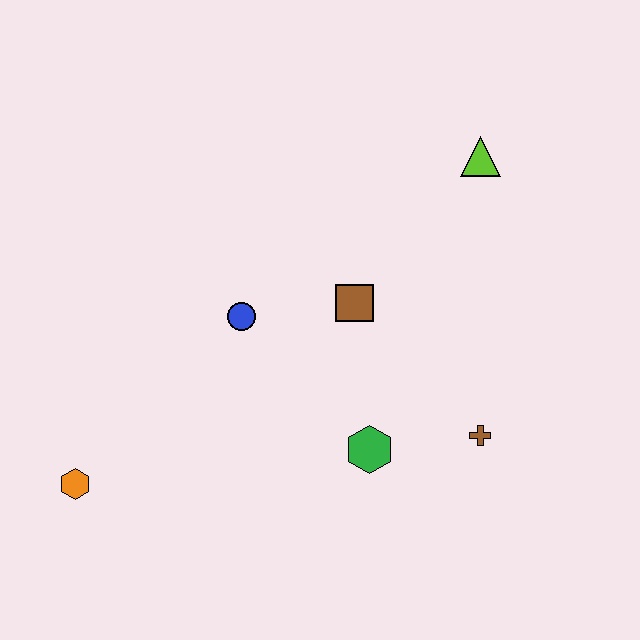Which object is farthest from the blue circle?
The lime triangle is farthest from the blue circle.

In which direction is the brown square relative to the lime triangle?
The brown square is below the lime triangle.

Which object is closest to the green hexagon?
The brown cross is closest to the green hexagon.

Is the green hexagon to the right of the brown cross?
No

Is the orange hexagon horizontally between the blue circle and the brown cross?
No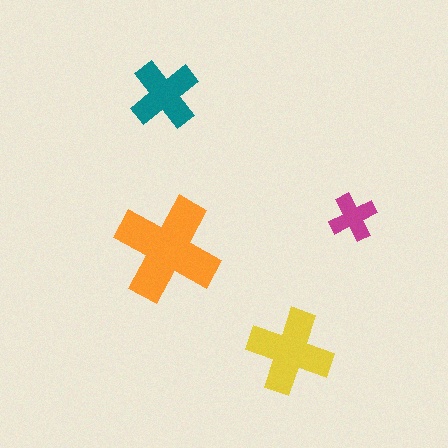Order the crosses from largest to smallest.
the orange one, the yellow one, the teal one, the magenta one.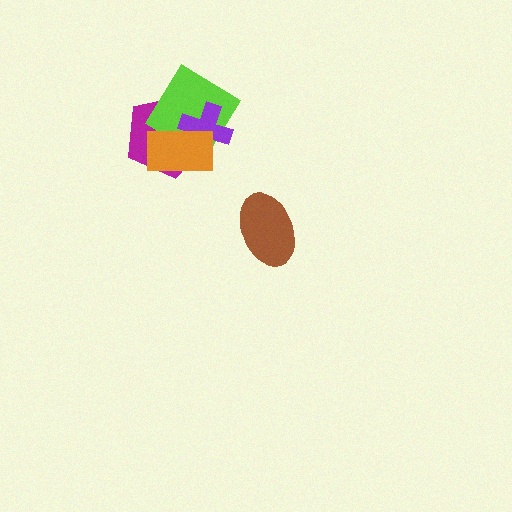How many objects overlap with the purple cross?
3 objects overlap with the purple cross.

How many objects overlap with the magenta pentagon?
3 objects overlap with the magenta pentagon.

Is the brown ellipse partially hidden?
No, no other shape covers it.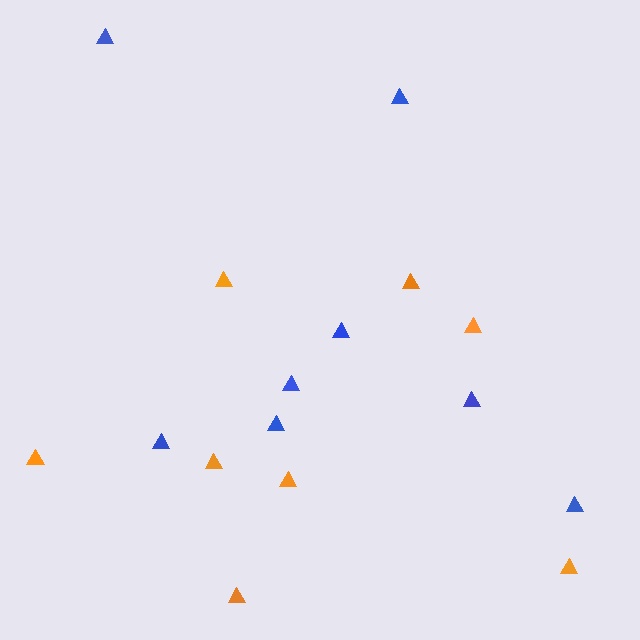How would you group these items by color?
There are 2 groups: one group of blue triangles (8) and one group of orange triangles (8).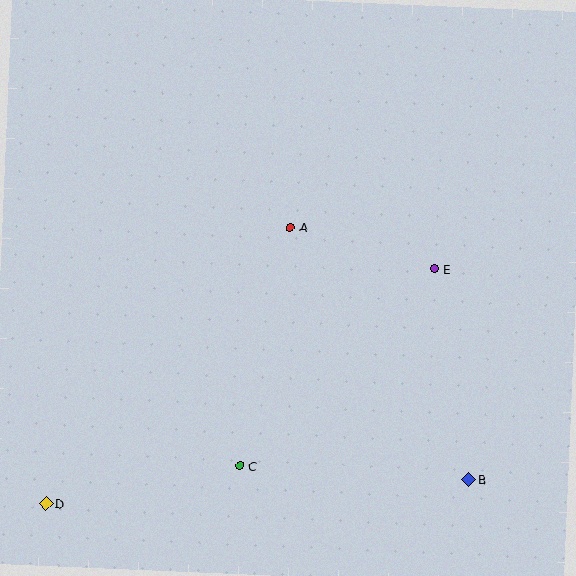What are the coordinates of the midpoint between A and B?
The midpoint between A and B is at (380, 354).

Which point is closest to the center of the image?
Point A at (290, 227) is closest to the center.